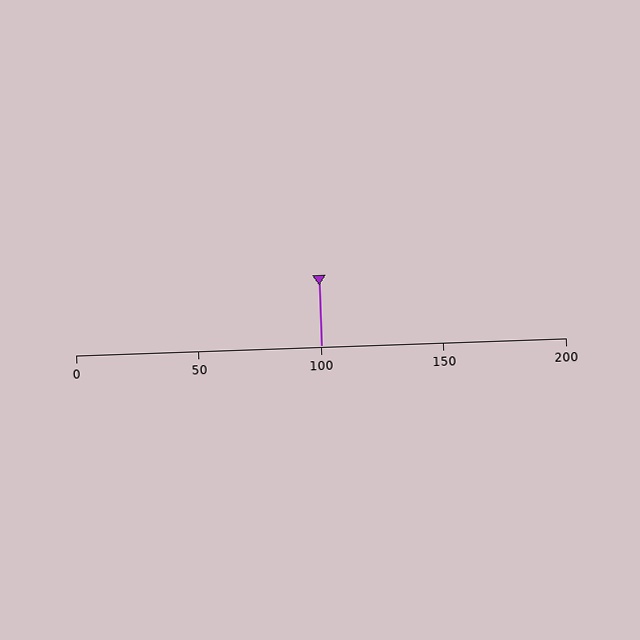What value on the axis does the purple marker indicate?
The marker indicates approximately 100.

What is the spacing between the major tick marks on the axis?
The major ticks are spaced 50 apart.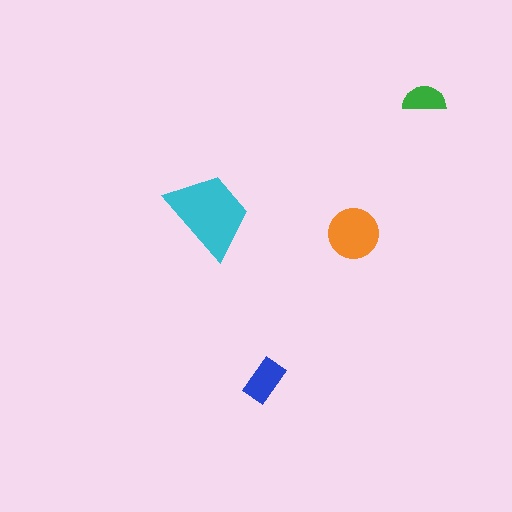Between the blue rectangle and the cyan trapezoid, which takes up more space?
The cyan trapezoid.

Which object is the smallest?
The green semicircle.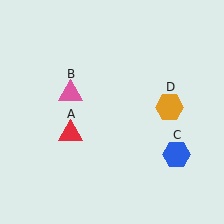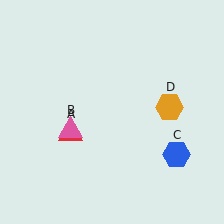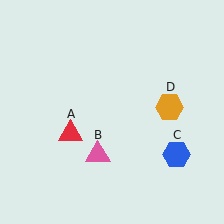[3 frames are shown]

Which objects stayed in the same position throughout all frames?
Red triangle (object A) and blue hexagon (object C) and orange hexagon (object D) remained stationary.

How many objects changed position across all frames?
1 object changed position: pink triangle (object B).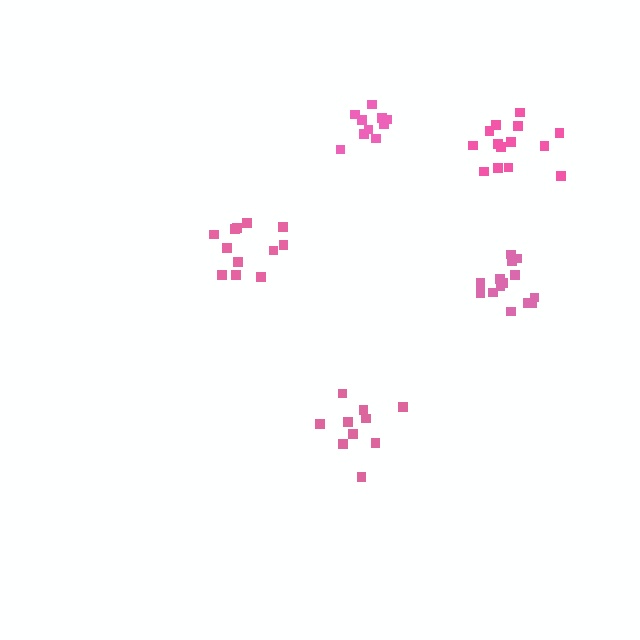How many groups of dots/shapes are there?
There are 5 groups.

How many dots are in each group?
Group 1: 10 dots, Group 2: 14 dots, Group 3: 10 dots, Group 4: 14 dots, Group 5: 12 dots (60 total).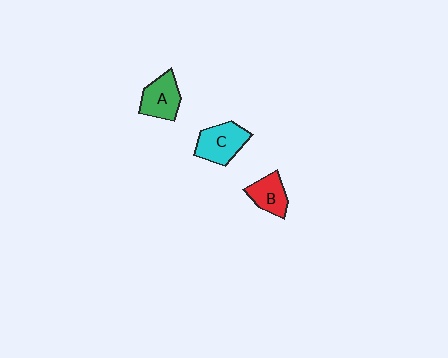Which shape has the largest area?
Shape C (cyan).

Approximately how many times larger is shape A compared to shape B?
Approximately 1.2 times.